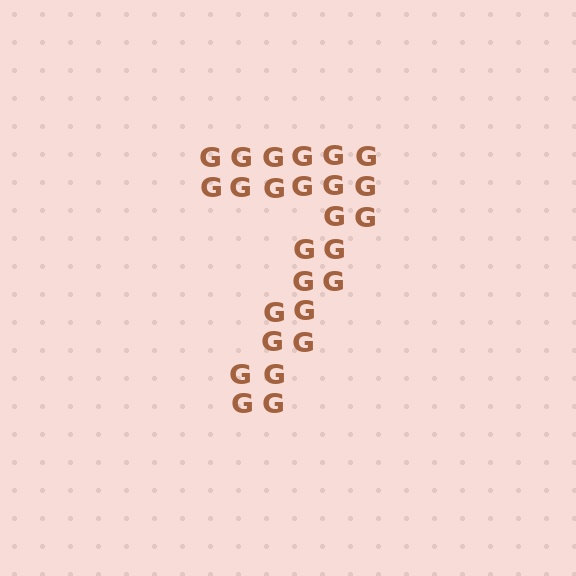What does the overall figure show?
The overall figure shows the digit 7.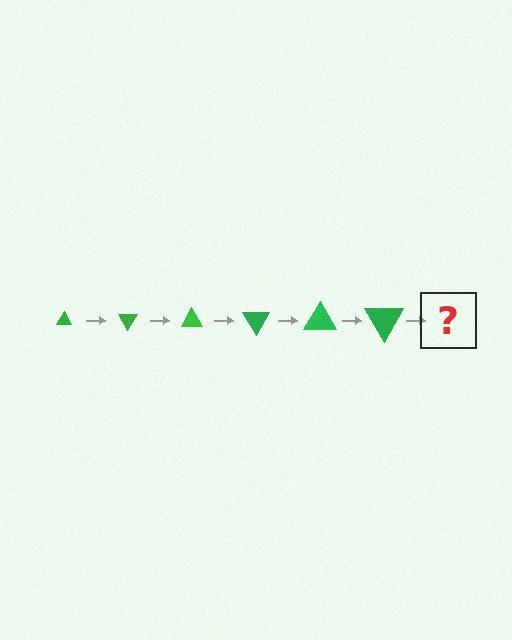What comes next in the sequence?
The next element should be a triangle, larger than the previous one and rotated 360 degrees from the start.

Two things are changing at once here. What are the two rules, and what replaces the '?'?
The two rules are that the triangle grows larger each step and it rotates 60 degrees each step. The '?' should be a triangle, larger than the previous one and rotated 360 degrees from the start.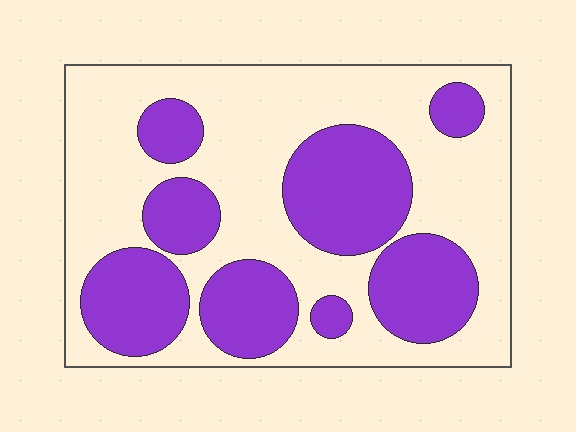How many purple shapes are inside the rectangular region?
8.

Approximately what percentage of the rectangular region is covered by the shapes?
Approximately 40%.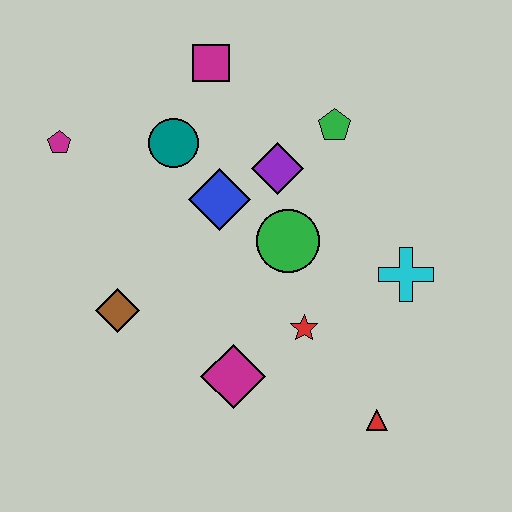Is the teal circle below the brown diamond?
No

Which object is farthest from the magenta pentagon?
The red triangle is farthest from the magenta pentagon.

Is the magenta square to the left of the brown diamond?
No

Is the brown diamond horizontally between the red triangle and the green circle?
No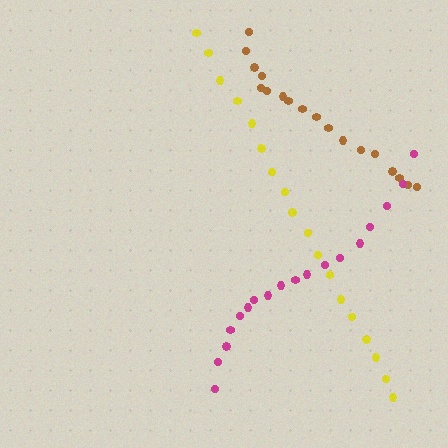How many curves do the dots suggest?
There are 3 distinct paths.